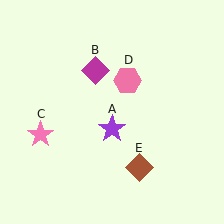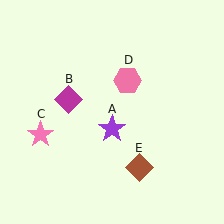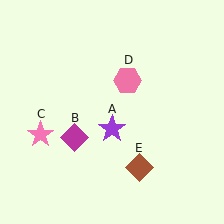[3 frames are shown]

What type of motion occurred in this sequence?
The magenta diamond (object B) rotated counterclockwise around the center of the scene.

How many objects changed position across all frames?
1 object changed position: magenta diamond (object B).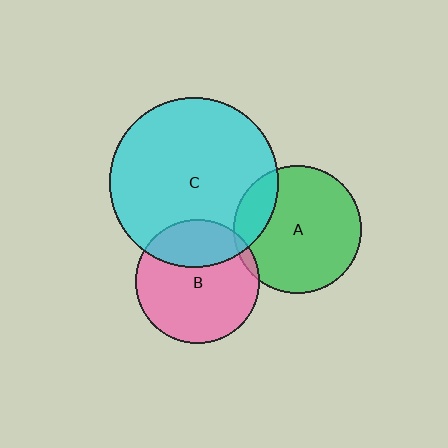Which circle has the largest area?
Circle C (cyan).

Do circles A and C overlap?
Yes.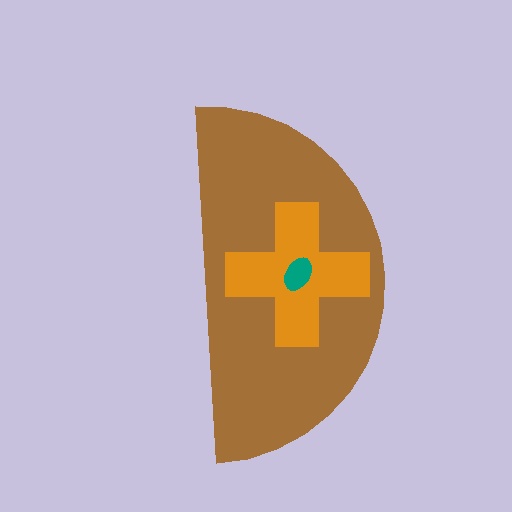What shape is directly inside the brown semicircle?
The orange cross.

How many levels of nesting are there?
3.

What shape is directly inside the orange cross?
The teal ellipse.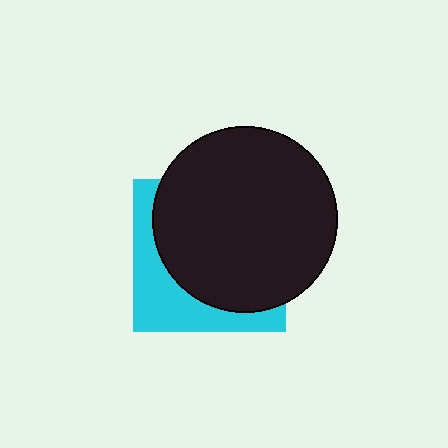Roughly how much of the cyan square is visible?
A small part of it is visible (roughly 32%).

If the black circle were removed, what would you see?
You would see the complete cyan square.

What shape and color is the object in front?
The object in front is a black circle.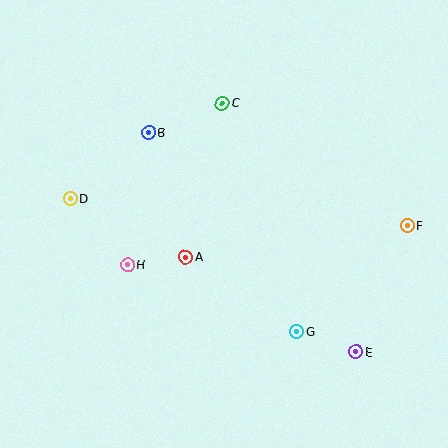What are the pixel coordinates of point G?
Point G is at (297, 331).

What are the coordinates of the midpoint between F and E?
The midpoint between F and E is at (382, 289).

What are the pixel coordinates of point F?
Point F is at (407, 225).